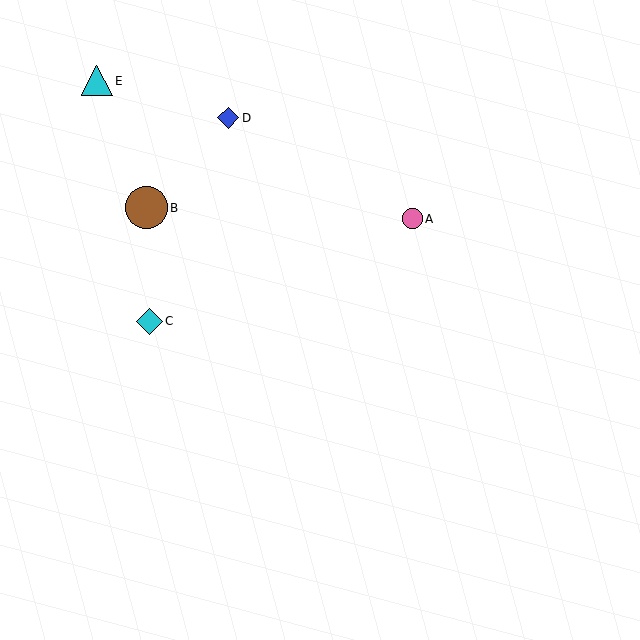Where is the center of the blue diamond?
The center of the blue diamond is at (228, 118).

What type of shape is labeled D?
Shape D is a blue diamond.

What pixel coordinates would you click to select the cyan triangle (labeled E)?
Click at (97, 81) to select the cyan triangle E.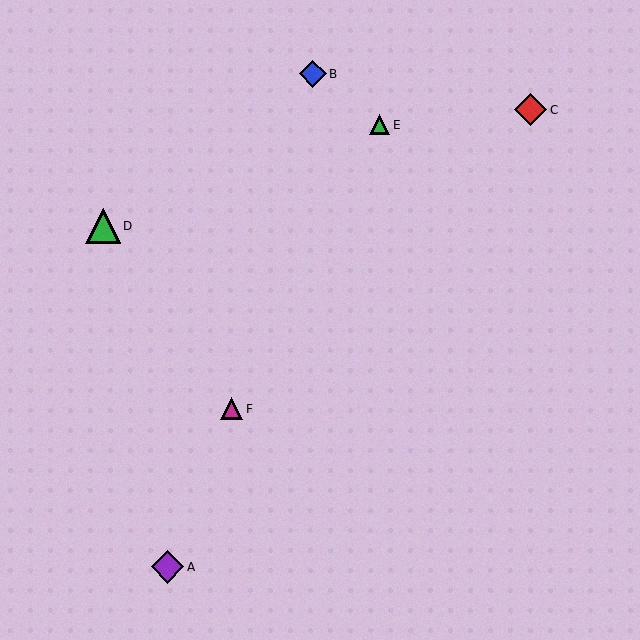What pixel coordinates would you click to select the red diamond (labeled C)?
Click at (531, 110) to select the red diamond C.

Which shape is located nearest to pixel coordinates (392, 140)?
The green triangle (labeled E) at (379, 125) is nearest to that location.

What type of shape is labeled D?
Shape D is a green triangle.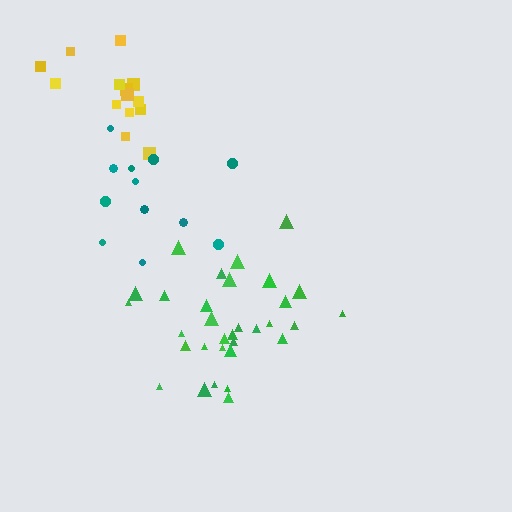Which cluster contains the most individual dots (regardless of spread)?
Green (32).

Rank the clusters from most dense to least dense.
yellow, green, teal.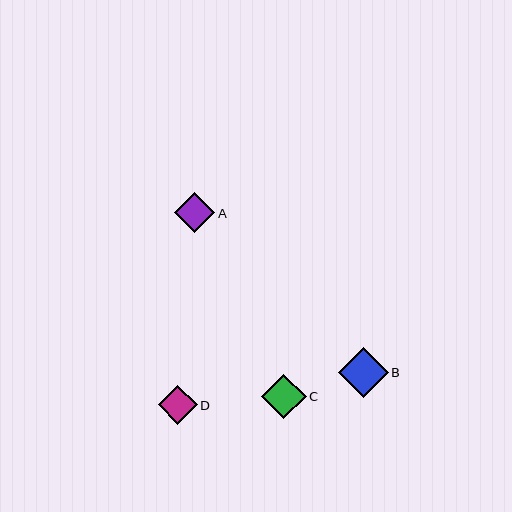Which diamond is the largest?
Diamond B is the largest with a size of approximately 49 pixels.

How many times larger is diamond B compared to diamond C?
Diamond B is approximately 1.1 times the size of diamond C.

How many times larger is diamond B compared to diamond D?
Diamond B is approximately 1.3 times the size of diamond D.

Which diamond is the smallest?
Diamond D is the smallest with a size of approximately 39 pixels.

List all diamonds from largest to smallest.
From largest to smallest: B, C, A, D.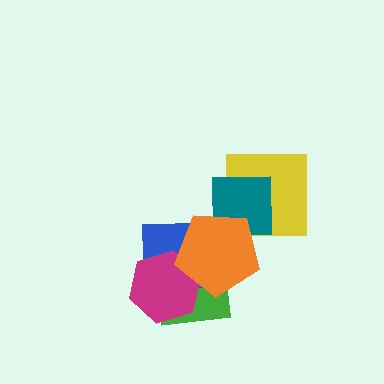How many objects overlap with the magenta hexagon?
3 objects overlap with the magenta hexagon.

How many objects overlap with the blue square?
3 objects overlap with the blue square.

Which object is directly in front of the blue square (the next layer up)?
The magenta hexagon is directly in front of the blue square.